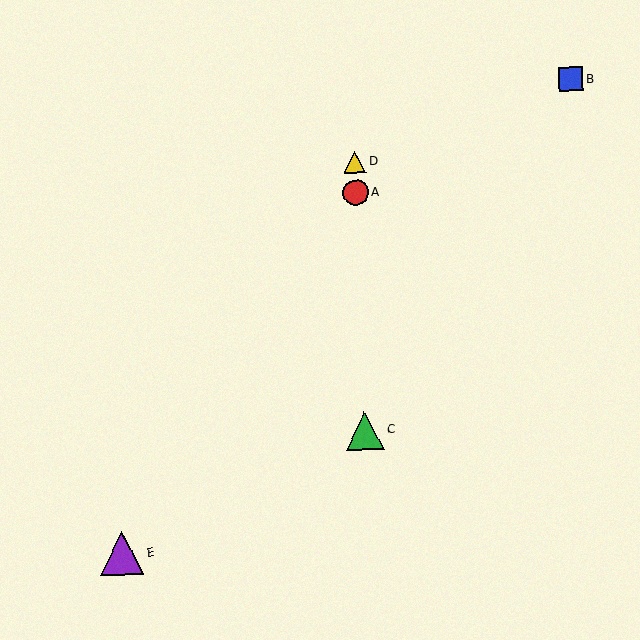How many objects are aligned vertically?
3 objects (A, C, D) are aligned vertically.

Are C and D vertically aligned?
Yes, both are at x≈365.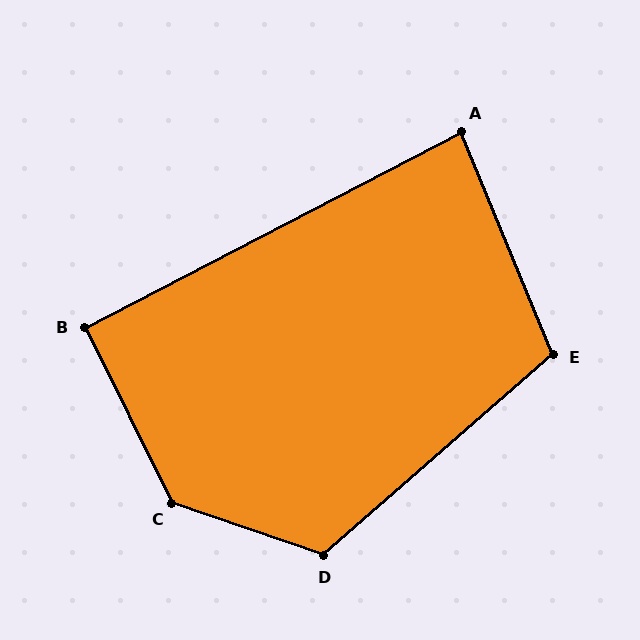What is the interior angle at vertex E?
Approximately 109 degrees (obtuse).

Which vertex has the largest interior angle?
C, at approximately 135 degrees.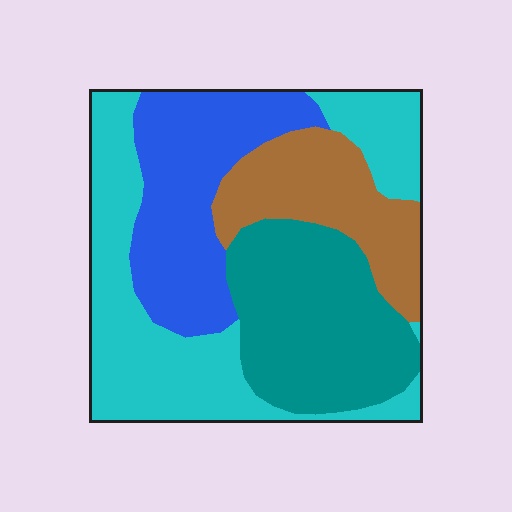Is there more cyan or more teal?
Cyan.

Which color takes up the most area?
Cyan, at roughly 35%.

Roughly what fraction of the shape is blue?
Blue covers about 25% of the shape.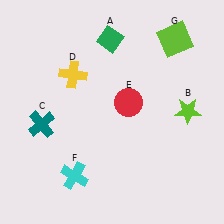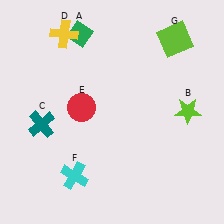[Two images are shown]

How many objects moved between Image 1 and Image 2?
3 objects moved between the two images.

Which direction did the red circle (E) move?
The red circle (E) moved left.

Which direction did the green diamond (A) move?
The green diamond (A) moved left.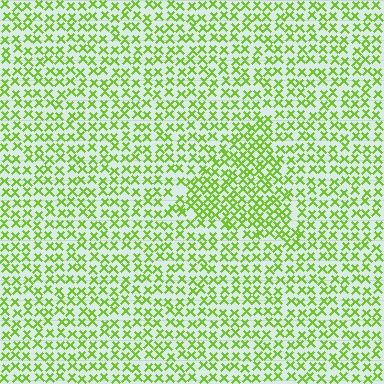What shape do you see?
I see a triangle.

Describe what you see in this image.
The image contains small lime elements arranged at two different densities. A triangle-shaped region is visible where the elements are more densely packed than the surrounding area.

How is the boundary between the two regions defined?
The boundary is defined by a change in element density (approximately 1.5x ratio). All elements are the same color, size, and shape.